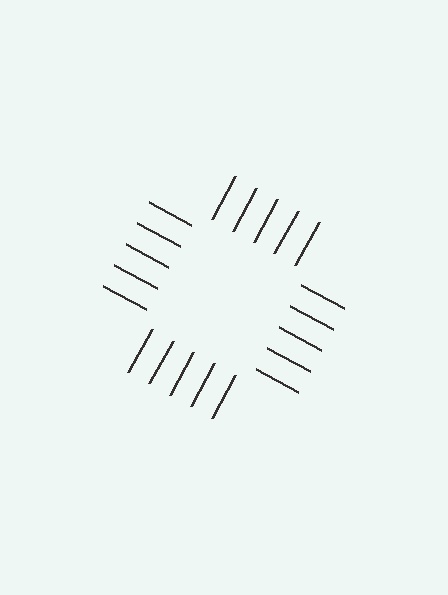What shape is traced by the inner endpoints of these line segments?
An illusory square — the line segments terminate on its edges but no continuous stroke is drawn.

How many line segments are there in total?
20 — 5 along each of the 4 edges.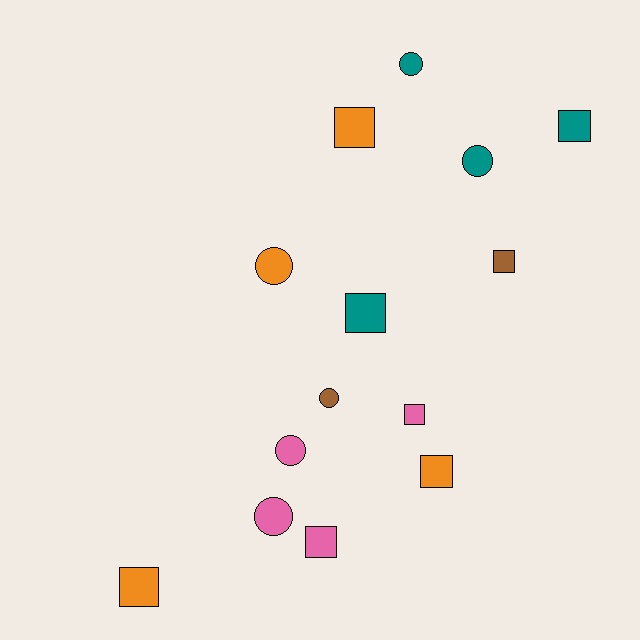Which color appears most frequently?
Teal, with 4 objects.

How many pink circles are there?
There are 2 pink circles.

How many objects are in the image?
There are 14 objects.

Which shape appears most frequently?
Square, with 8 objects.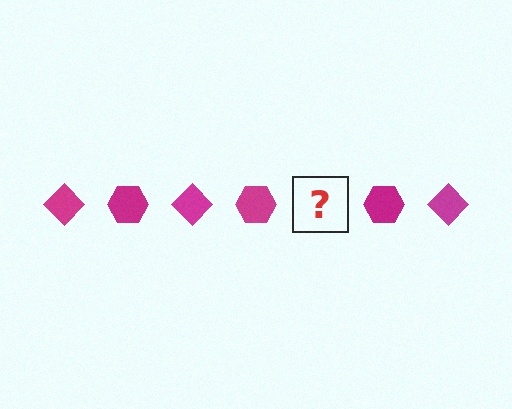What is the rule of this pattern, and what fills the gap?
The rule is that the pattern cycles through diamond, hexagon shapes in magenta. The gap should be filled with a magenta diamond.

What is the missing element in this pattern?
The missing element is a magenta diamond.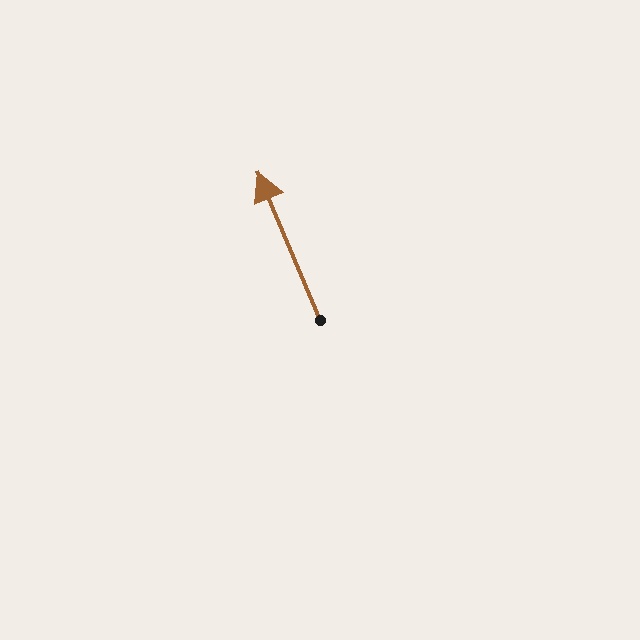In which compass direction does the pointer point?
Northwest.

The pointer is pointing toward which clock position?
Roughly 11 o'clock.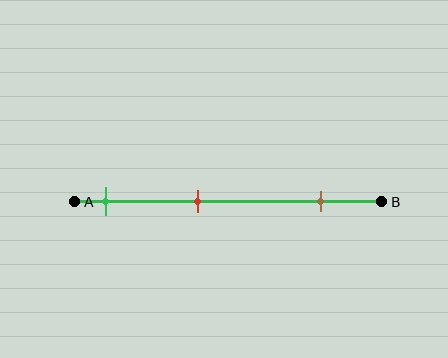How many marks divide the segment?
There are 3 marks dividing the segment.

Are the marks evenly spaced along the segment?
Yes, the marks are approximately evenly spaced.